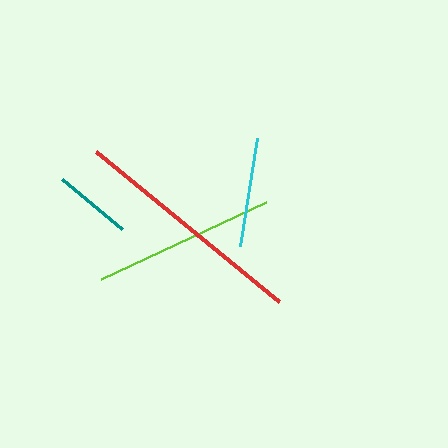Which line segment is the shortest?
The teal line is the shortest at approximately 78 pixels.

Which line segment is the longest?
The red line is the longest at approximately 237 pixels.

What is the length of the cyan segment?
The cyan segment is approximately 109 pixels long.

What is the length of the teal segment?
The teal segment is approximately 78 pixels long.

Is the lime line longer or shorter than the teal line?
The lime line is longer than the teal line.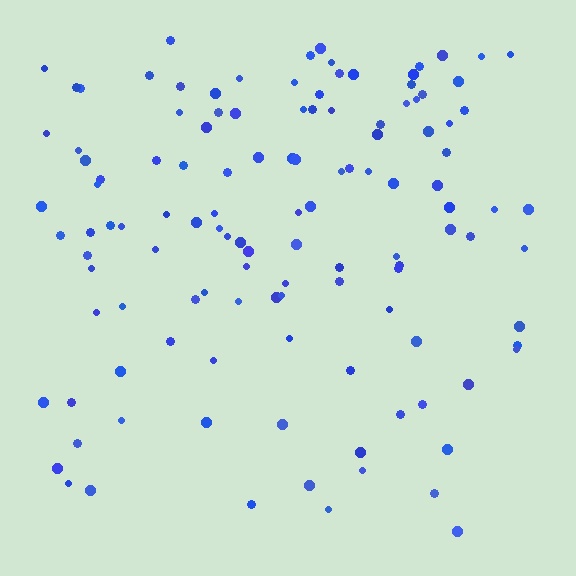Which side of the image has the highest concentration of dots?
The top.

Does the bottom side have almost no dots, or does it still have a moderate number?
Still a moderate number, just noticeably fewer than the top.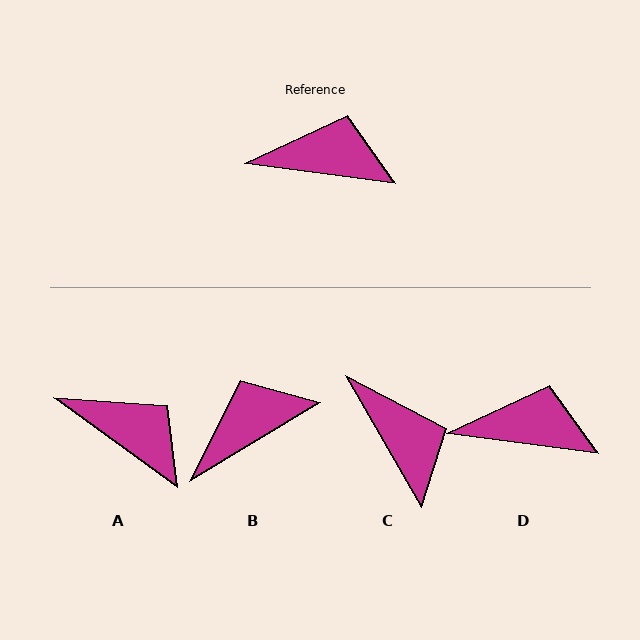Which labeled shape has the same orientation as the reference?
D.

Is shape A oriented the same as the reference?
No, it is off by about 28 degrees.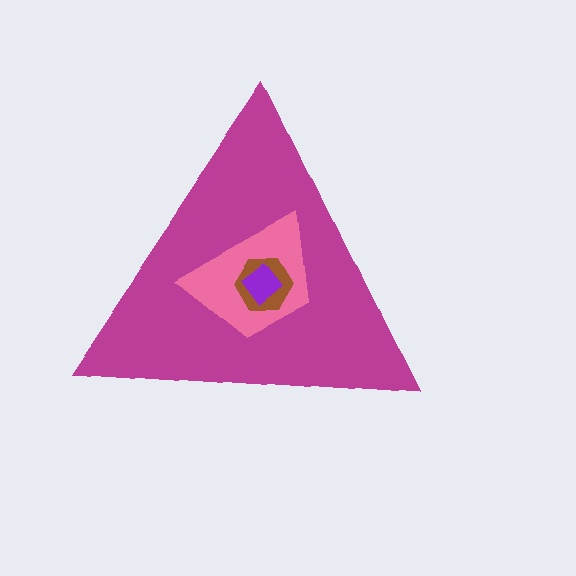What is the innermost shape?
The purple diamond.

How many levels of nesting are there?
4.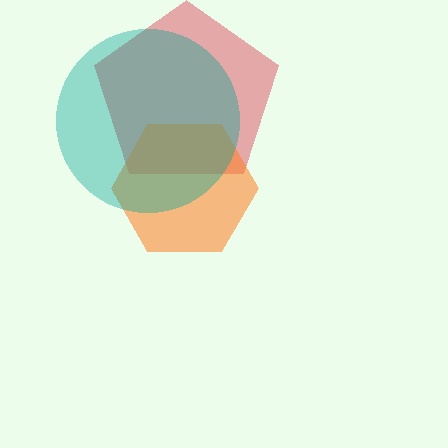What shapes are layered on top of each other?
The layered shapes are: a red pentagon, an orange hexagon, a teal circle.